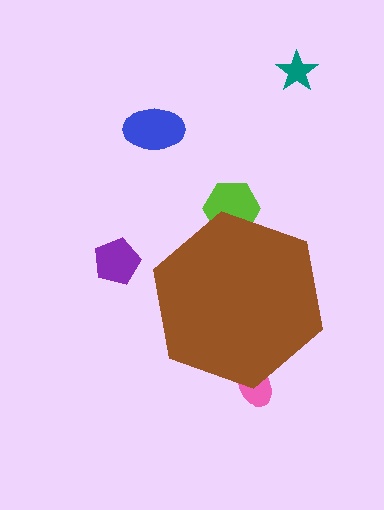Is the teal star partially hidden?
No, the teal star is fully visible.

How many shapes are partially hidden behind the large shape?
2 shapes are partially hidden.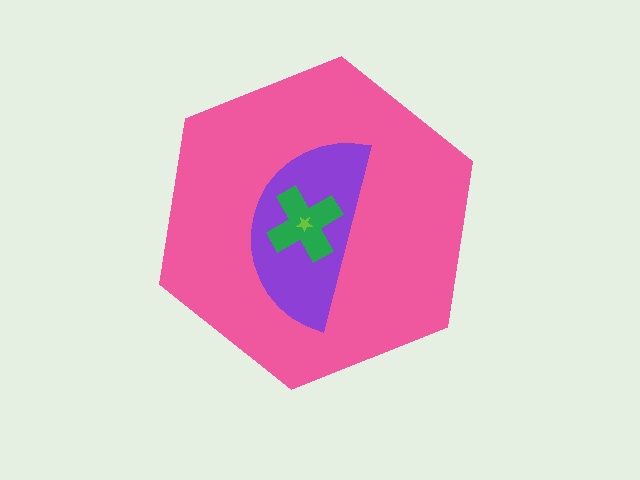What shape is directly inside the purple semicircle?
The green cross.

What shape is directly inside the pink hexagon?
The purple semicircle.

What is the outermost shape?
The pink hexagon.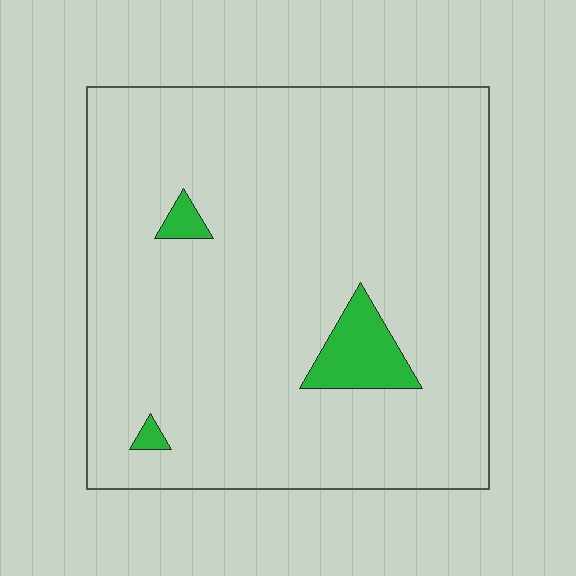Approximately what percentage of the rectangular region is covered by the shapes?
Approximately 5%.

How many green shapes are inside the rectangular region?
3.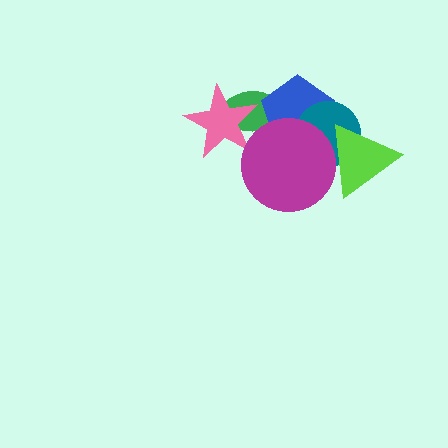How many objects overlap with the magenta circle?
4 objects overlap with the magenta circle.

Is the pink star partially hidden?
No, no other shape covers it.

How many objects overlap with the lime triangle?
2 objects overlap with the lime triangle.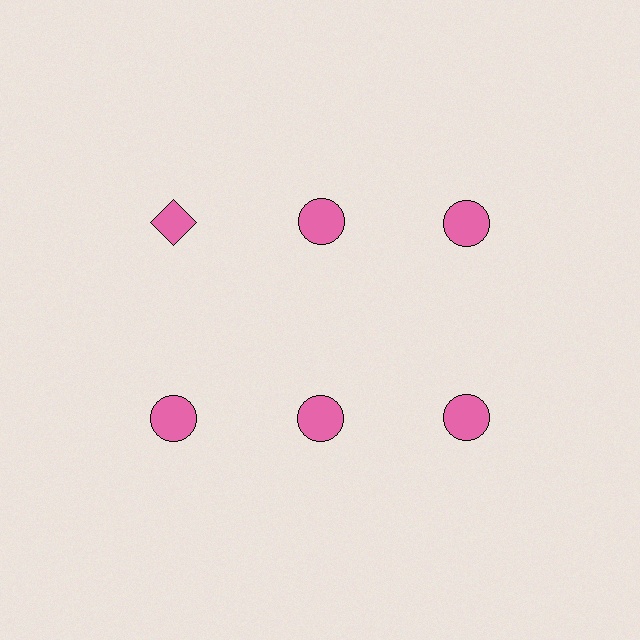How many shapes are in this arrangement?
There are 6 shapes arranged in a grid pattern.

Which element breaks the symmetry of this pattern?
The pink diamond in the top row, leftmost column breaks the symmetry. All other shapes are pink circles.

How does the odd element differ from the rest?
It has a different shape: diamond instead of circle.